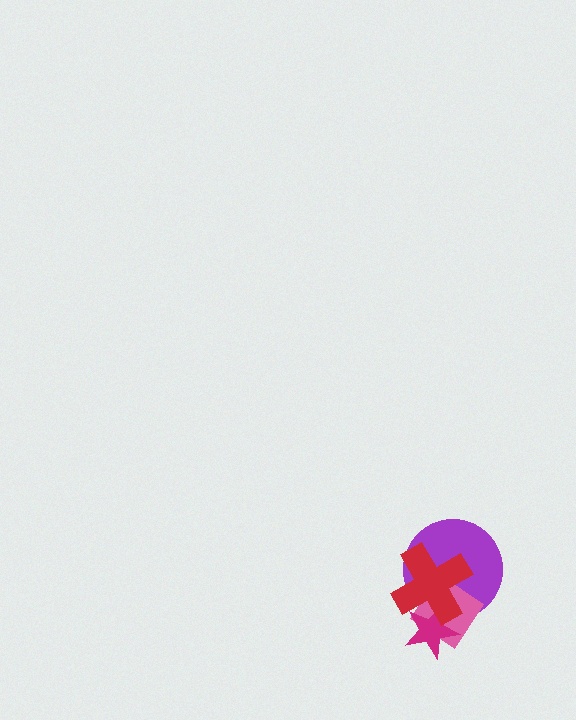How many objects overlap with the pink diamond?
3 objects overlap with the pink diamond.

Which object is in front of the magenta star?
The red cross is in front of the magenta star.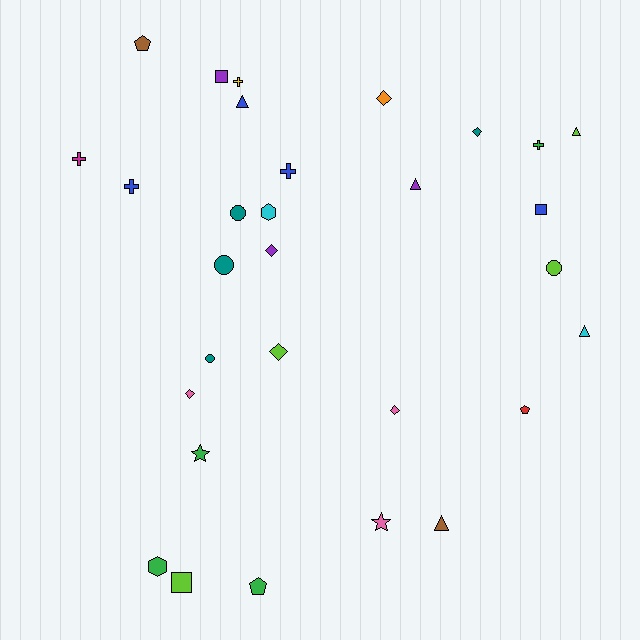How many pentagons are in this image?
There are 3 pentagons.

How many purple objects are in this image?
There are 3 purple objects.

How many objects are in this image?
There are 30 objects.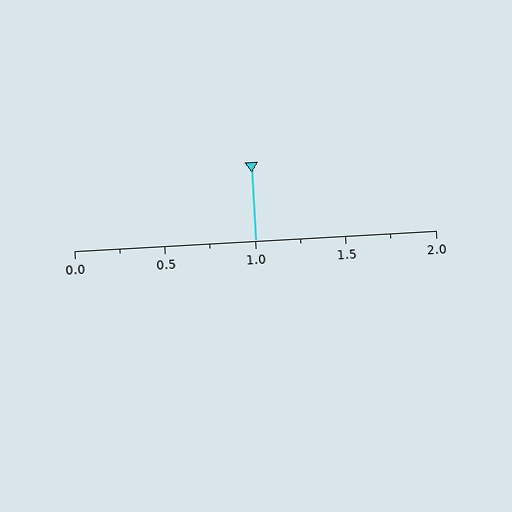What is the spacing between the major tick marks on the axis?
The major ticks are spaced 0.5 apart.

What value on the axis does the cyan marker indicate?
The marker indicates approximately 1.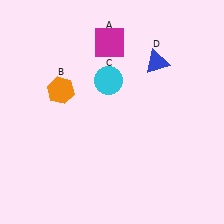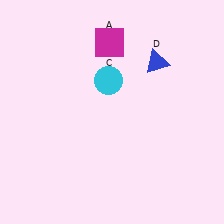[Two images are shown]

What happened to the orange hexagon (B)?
The orange hexagon (B) was removed in Image 2. It was in the top-left area of Image 1.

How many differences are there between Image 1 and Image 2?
There is 1 difference between the two images.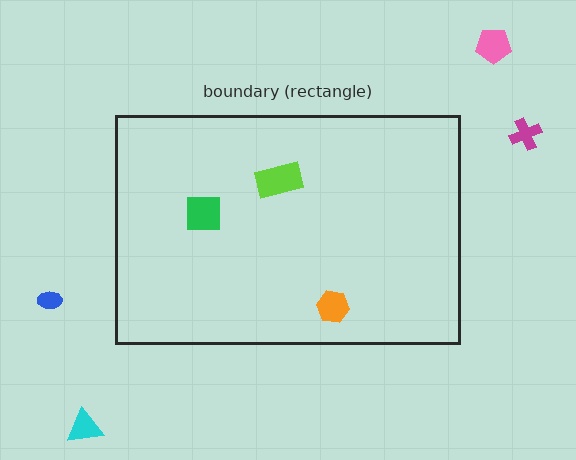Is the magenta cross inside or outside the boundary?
Outside.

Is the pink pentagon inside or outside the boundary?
Outside.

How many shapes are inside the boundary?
3 inside, 4 outside.